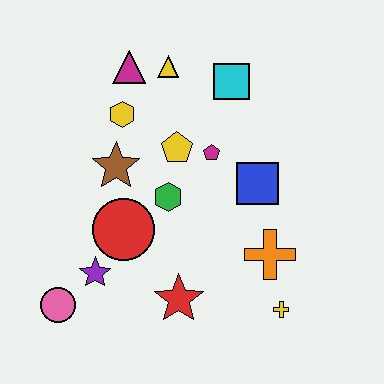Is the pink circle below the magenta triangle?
Yes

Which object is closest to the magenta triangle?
The yellow triangle is closest to the magenta triangle.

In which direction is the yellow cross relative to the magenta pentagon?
The yellow cross is below the magenta pentagon.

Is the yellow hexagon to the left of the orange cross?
Yes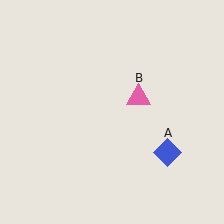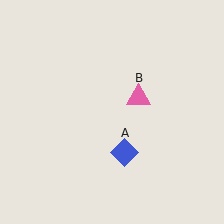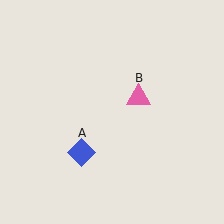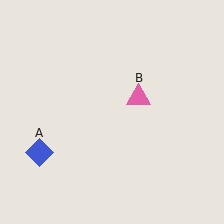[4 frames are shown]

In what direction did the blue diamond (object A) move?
The blue diamond (object A) moved left.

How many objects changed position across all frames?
1 object changed position: blue diamond (object A).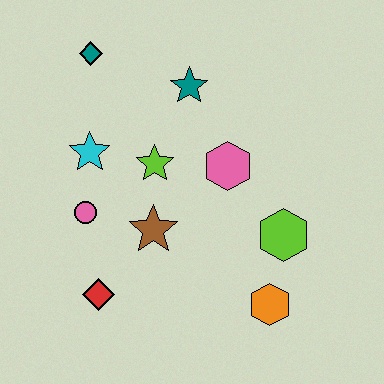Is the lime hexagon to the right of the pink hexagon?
Yes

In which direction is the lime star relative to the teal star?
The lime star is below the teal star.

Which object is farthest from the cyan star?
The orange hexagon is farthest from the cyan star.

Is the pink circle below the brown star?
No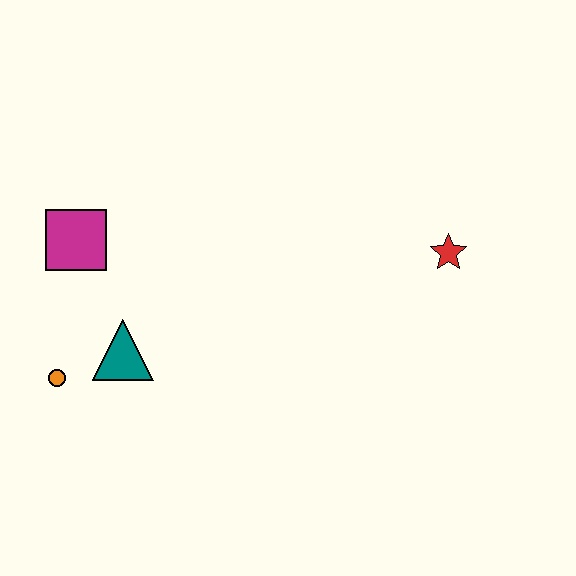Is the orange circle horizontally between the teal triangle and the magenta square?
No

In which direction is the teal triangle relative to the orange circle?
The teal triangle is to the right of the orange circle.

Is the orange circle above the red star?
No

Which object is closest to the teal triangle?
The orange circle is closest to the teal triangle.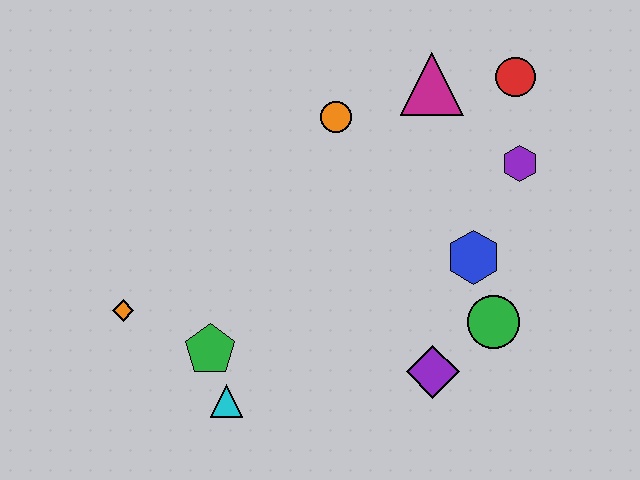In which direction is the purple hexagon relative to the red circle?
The purple hexagon is below the red circle.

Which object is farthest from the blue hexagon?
The orange diamond is farthest from the blue hexagon.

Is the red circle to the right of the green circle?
Yes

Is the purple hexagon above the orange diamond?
Yes